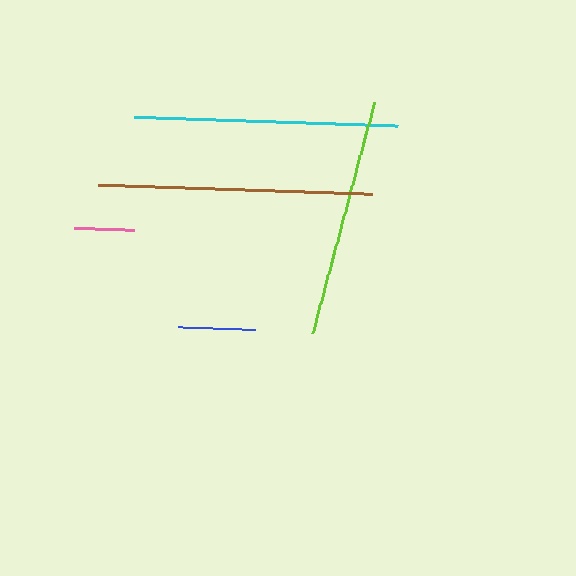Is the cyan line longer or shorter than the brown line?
The brown line is longer than the cyan line.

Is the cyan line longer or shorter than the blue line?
The cyan line is longer than the blue line.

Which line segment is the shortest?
The pink line is the shortest at approximately 60 pixels.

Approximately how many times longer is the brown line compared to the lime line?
The brown line is approximately 1.1 times the length of the lime line.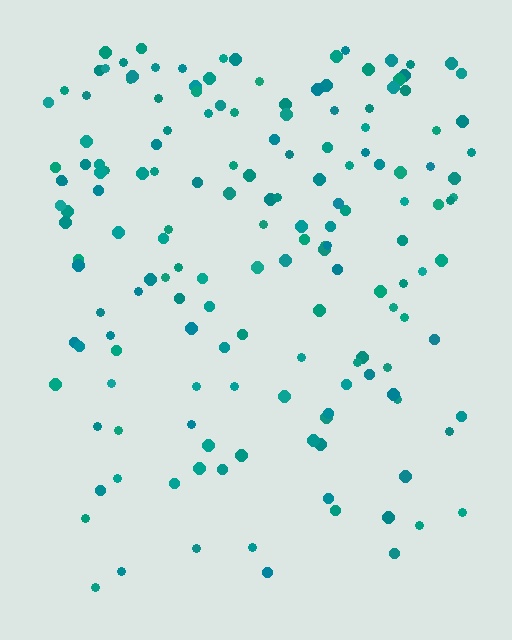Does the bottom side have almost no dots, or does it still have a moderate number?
Still a moderate number, just noticeably fewer than the top.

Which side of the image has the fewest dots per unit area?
The bottom.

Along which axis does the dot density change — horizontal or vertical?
Vertical.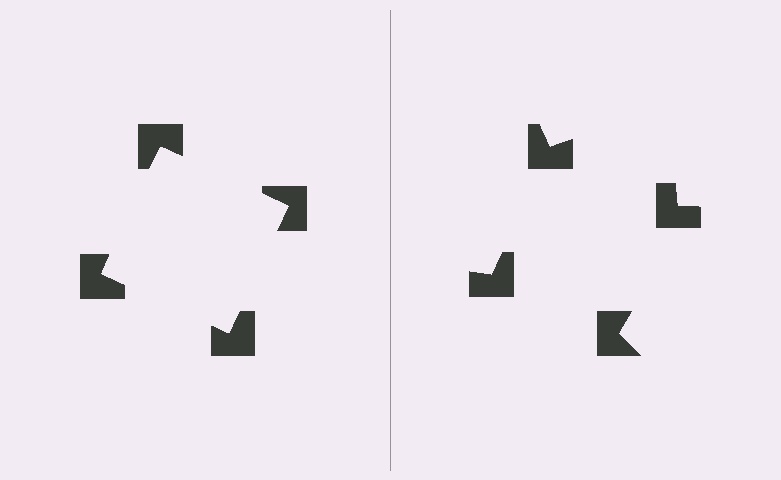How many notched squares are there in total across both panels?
8 — 4 on each side.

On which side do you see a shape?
An illusory square appears on the left side. On the right side the wedge cuts are rotated, so no coherent shape forms.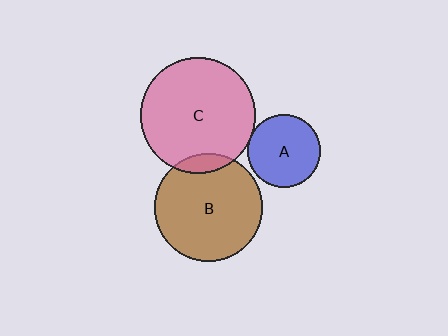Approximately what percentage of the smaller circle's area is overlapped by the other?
Approximately 10%.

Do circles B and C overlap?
Yes.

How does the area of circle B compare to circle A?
Approximately 2.2 times.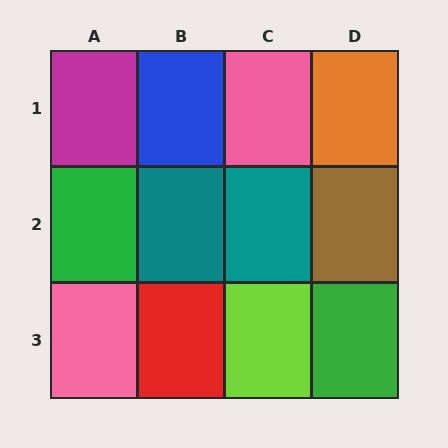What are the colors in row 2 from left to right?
Green, teal, teal, brown.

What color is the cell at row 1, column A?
Magenta.